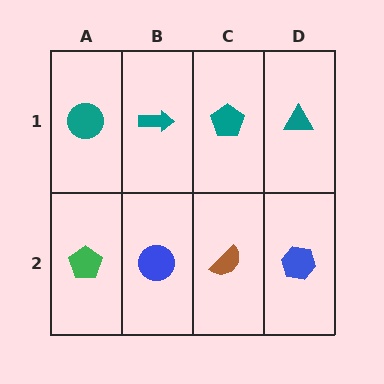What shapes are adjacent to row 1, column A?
A green pentagon (row 2, column A), a teal arrow (row 1, column B).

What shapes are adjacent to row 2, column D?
A teal triangle (row 1, column D), a brown semicircle (row 2, column C).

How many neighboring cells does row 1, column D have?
2.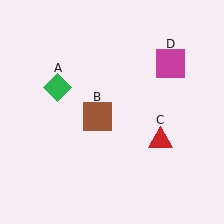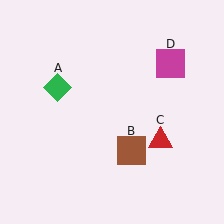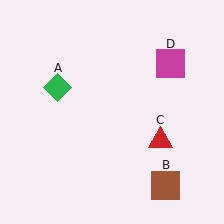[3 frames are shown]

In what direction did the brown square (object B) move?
The brown square (object B) moved down and to the right.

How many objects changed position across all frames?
1 object changed position: brown square (object B).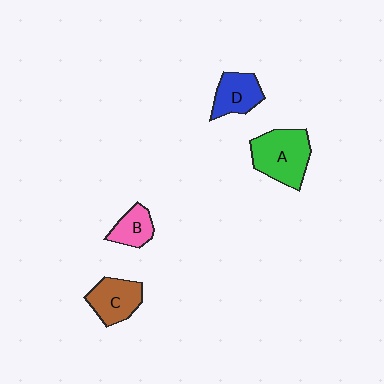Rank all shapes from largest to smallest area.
From largest to smallest: A (green), C (brown), D (blue), B (pink).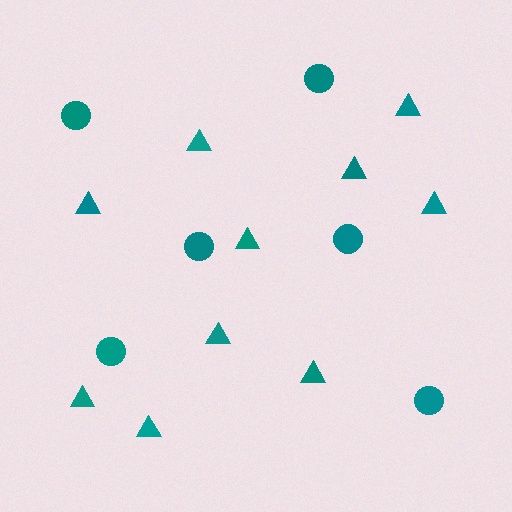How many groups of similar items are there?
There are 2 groups: one group of triangles (10) and one group of circles (6).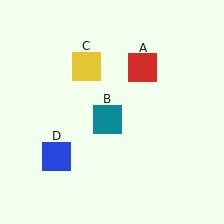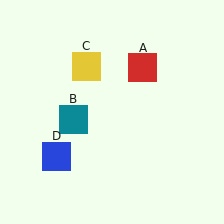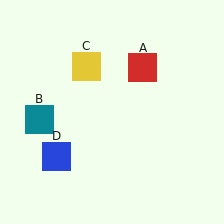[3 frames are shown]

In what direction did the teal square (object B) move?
The teal square (object B) moved left.